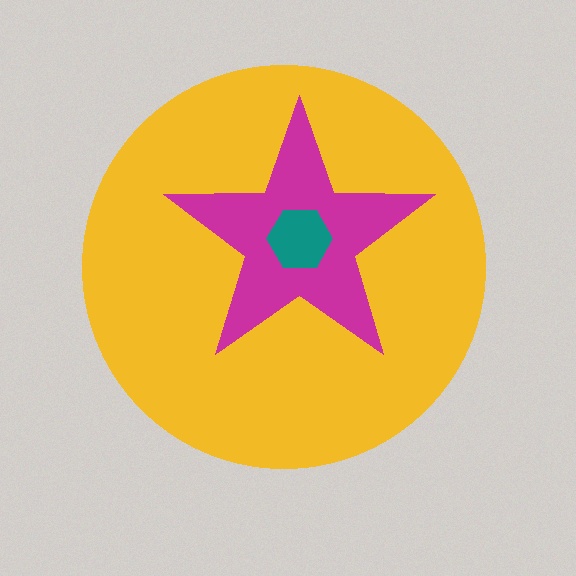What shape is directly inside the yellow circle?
The magenta star.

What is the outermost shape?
The yellow circle.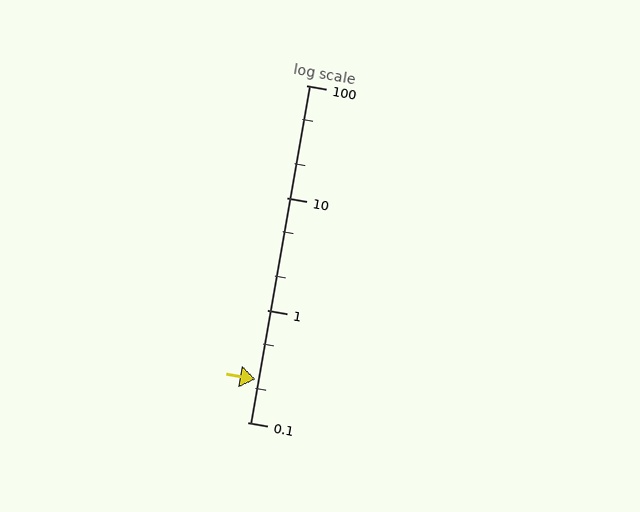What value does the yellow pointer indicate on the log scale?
The pointer indicates approximately 0.24.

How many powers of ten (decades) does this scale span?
The scale spans 3 decades, from 0.1 to 100.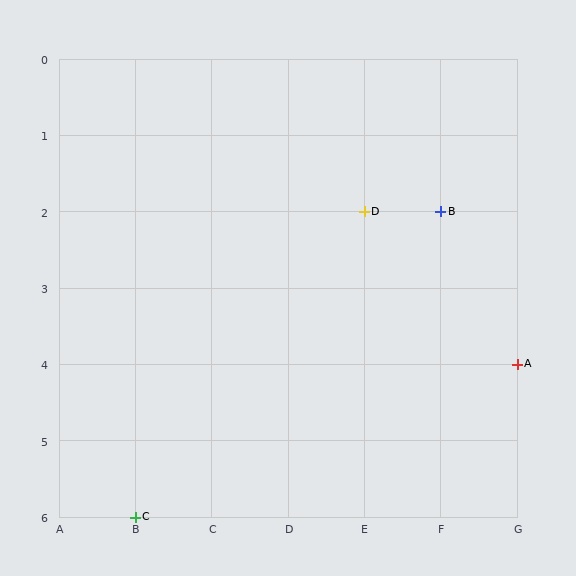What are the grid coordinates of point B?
Point B is at grid coordinates (F, 2).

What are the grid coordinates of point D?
Point D is at grid coordinates (E, 2).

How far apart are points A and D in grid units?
Points A and D are 2 columns and 2 rows apart (about 2.8 grid units diagonally).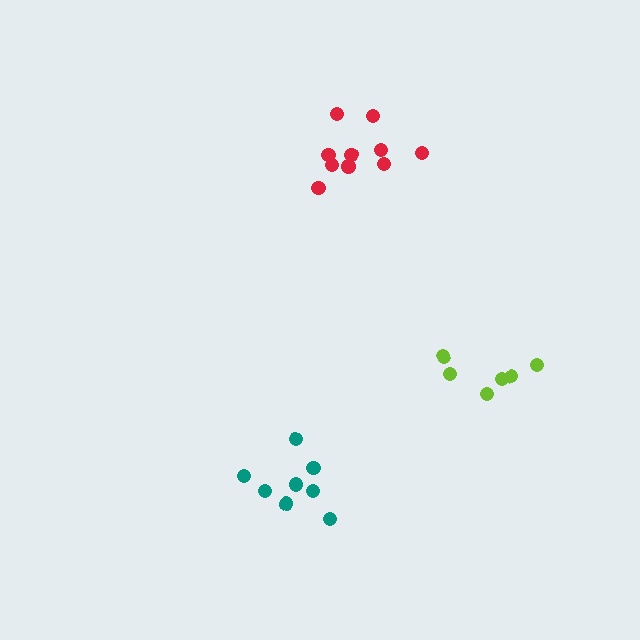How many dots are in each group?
Group 1: 10 dots, Group 2: 8 dots, Group 3: 6 dots (24 total).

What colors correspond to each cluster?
The clusters are colored: red, teal, lime.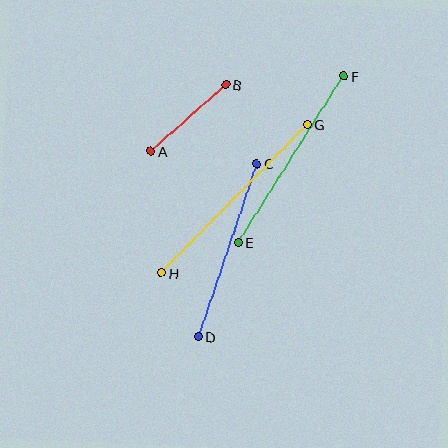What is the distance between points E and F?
The distance is approximately 197 pixels.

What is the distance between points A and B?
The distance is approximately 100 pixels.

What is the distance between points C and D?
The distance is approximately 183 pixels.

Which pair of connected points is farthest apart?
Points G and H are farthest apart.